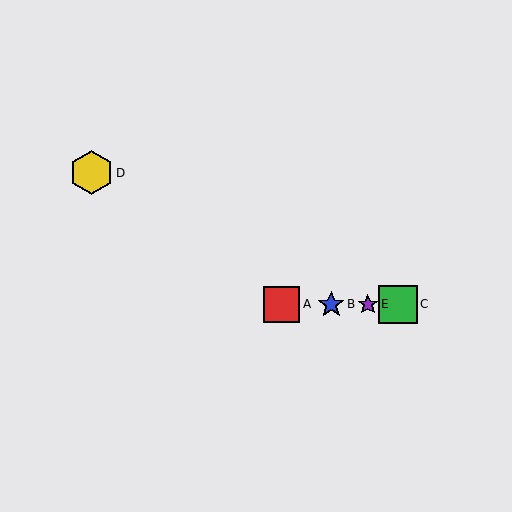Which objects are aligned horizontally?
Objects A, B, C, E are aligned horizontally.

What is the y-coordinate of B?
Object B is at y≈304.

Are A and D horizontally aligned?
No, A is at y≈304 and D is at y≈173.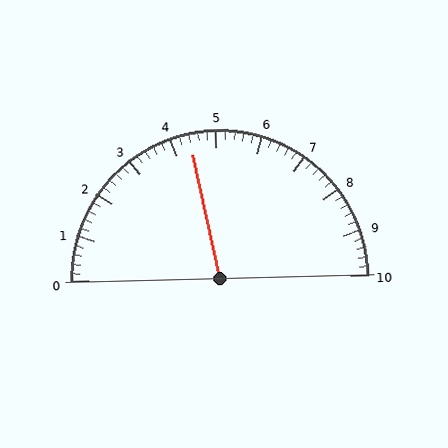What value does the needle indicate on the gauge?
The needle indicates approximately 4.4.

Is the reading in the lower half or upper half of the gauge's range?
The reading is in the lower half of the range (0 to 10).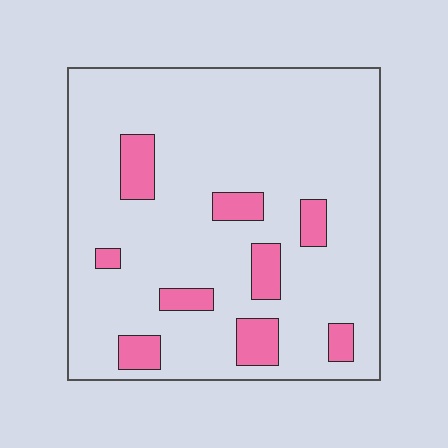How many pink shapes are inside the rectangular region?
9.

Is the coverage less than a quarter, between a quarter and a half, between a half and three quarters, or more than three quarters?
Less than a quarter.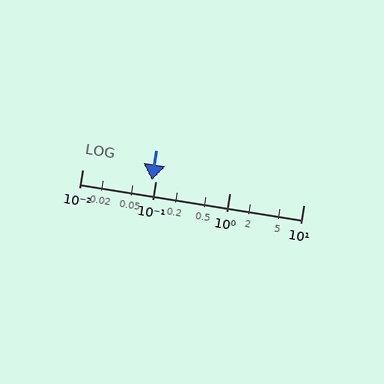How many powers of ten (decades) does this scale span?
The scale spans 3 decades, from 0.01 to 10.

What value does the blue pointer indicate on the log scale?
The pointer indicates approximately 0.087.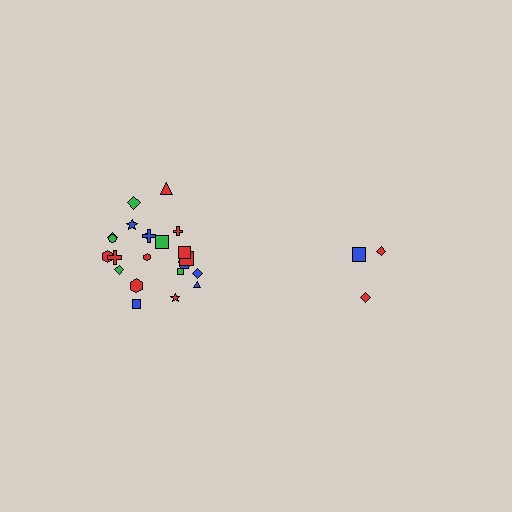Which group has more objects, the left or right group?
The left group.